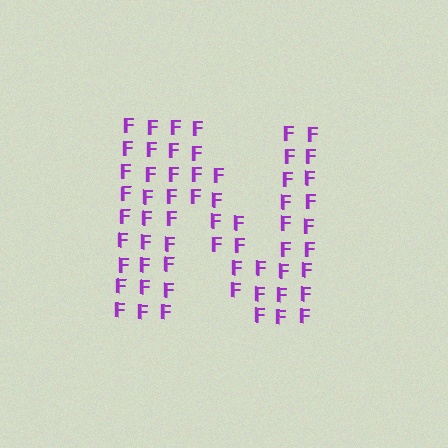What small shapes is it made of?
It is made of small letter F's.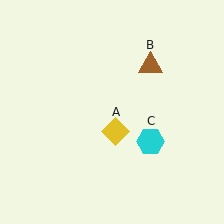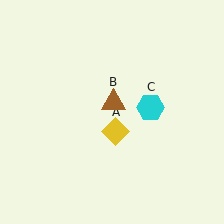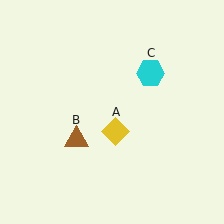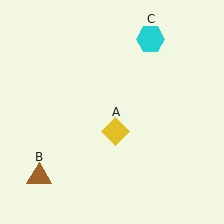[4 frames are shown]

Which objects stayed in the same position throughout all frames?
Yellow diamond (object A) remained stationary.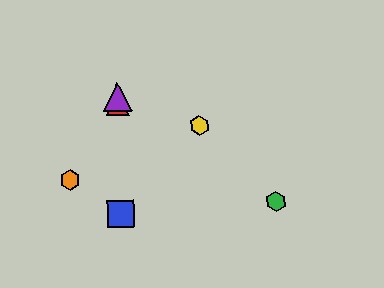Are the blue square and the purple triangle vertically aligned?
Yes, both are at x≈121.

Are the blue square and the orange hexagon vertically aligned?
No, the blue square is at x≈121 and the orange hexagon is at x≈70.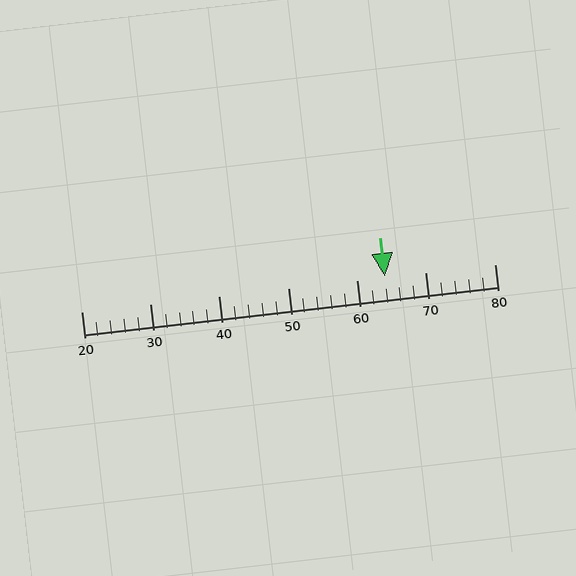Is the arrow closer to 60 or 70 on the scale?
The arrow is closer to 60.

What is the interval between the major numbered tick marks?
The major tick marks are spaced 10 units apart.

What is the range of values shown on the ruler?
The ruler shows values from 20 to 80.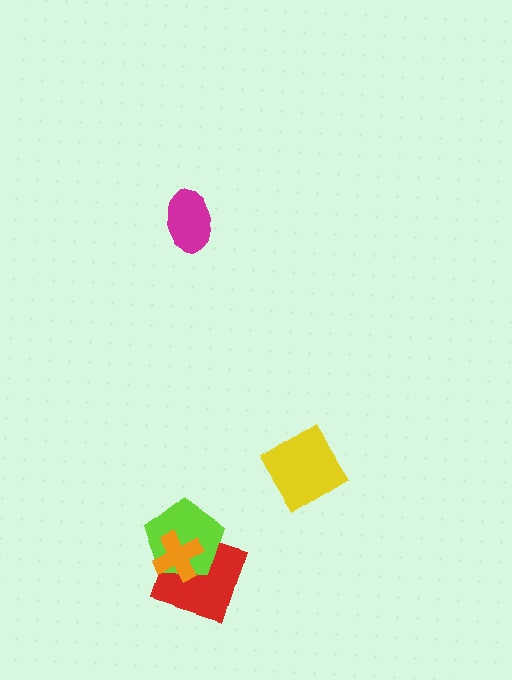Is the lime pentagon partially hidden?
Yes, it is partially covered by another shape.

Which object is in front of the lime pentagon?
The orange cross is in front of the lime pentagon.